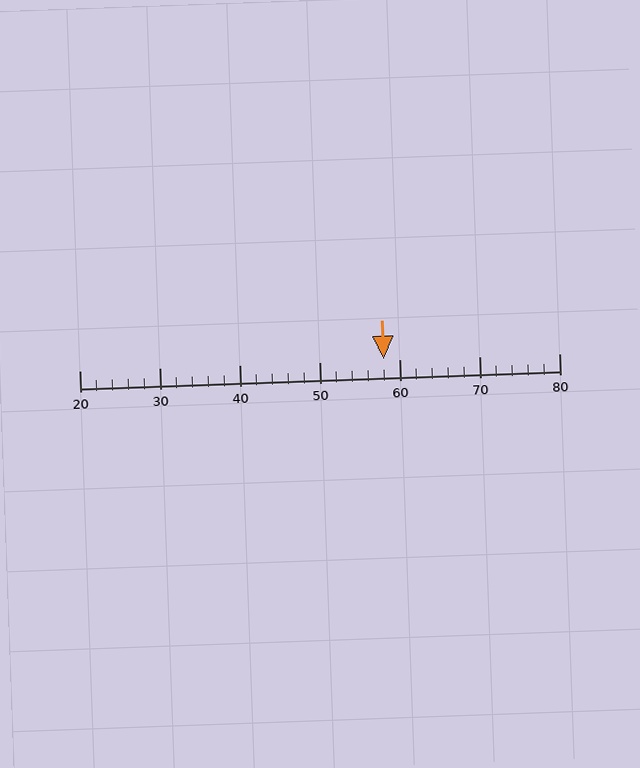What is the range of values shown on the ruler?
The ruler shows values from 20 to 80.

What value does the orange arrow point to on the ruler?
The orange arrow points to approximately 58.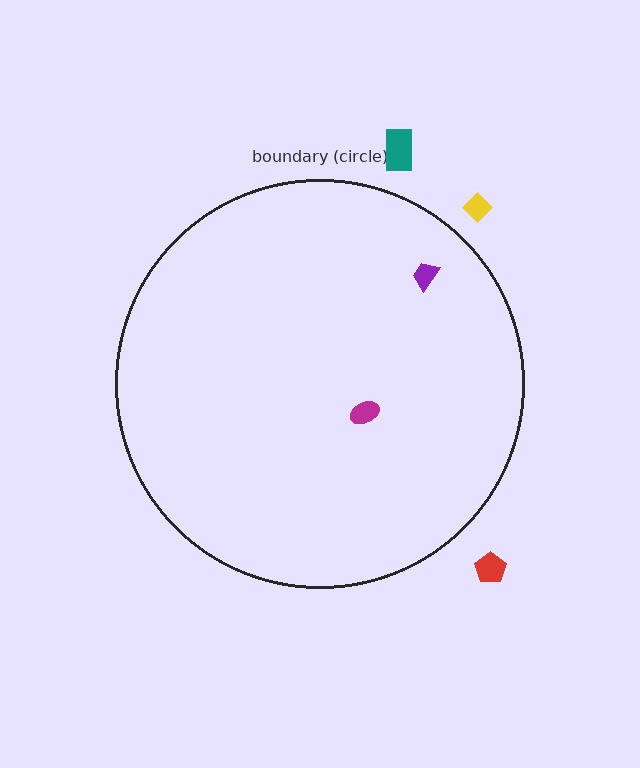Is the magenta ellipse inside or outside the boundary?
Inside.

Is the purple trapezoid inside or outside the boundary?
Inside.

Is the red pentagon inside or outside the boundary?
Outside.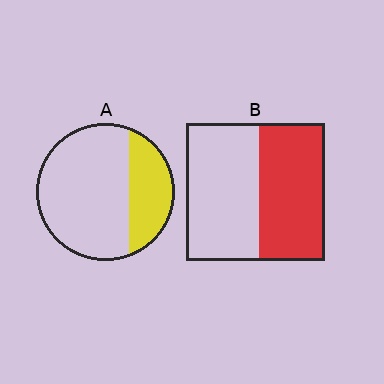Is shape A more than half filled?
No.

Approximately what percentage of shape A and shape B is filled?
A is approximately 30% and B is approximately 45%.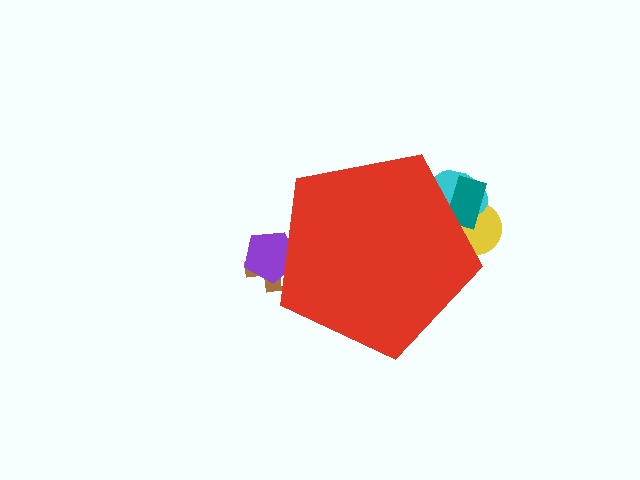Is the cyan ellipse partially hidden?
Yes, the cyan ellipse is partially hidden behind the red pentagon.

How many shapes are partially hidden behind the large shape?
5 shapes are partially hidden.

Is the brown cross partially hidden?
Yes, the brown cross is partially hidden behind the red pentagon.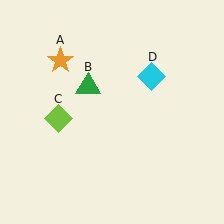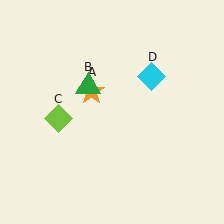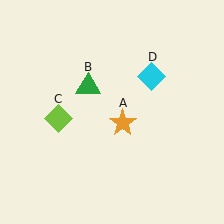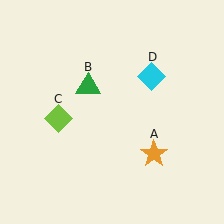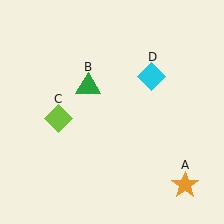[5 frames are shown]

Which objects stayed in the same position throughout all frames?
Green triangle (object B) and lime diamond (object C) and cyan diamond (object D) remained stationary.